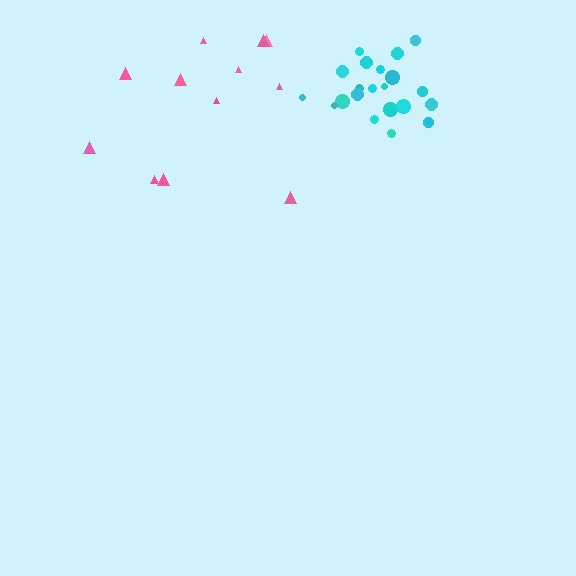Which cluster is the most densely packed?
Cyan.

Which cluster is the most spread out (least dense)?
Pink.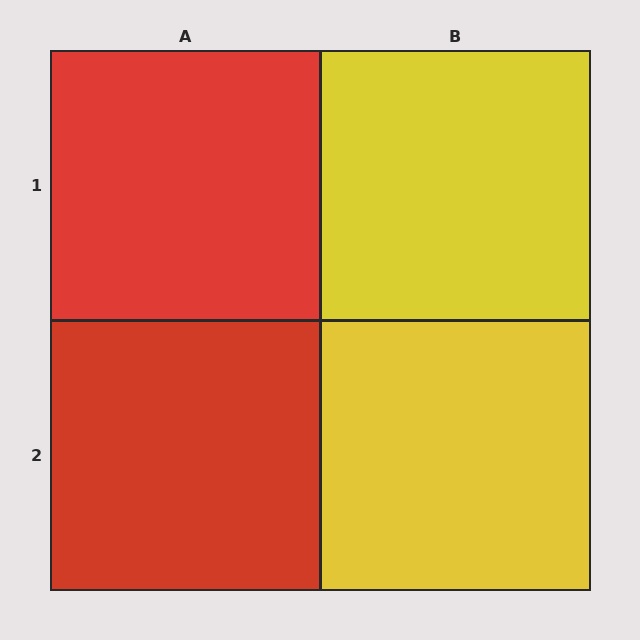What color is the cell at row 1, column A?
Red.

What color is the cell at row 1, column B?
Yellow.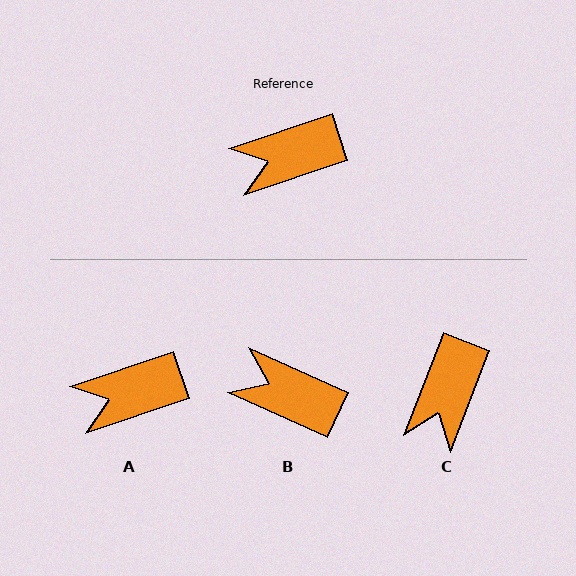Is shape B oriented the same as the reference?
No, it is off by about 43 degrees.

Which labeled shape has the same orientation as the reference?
A.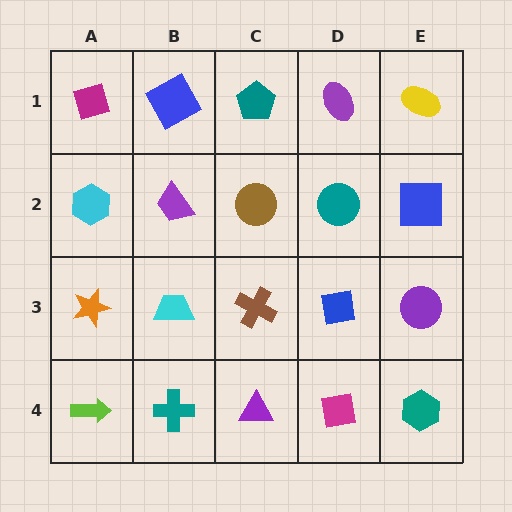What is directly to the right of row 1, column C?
A purple ellipse.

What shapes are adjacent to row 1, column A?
A cyan hexagon (row 2, column A), a blue square (row 1, column B).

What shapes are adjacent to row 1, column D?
A teal circle (row 2, column D), a teal pentagon (row 1, column C), a yellow ellipse (row 1, column E).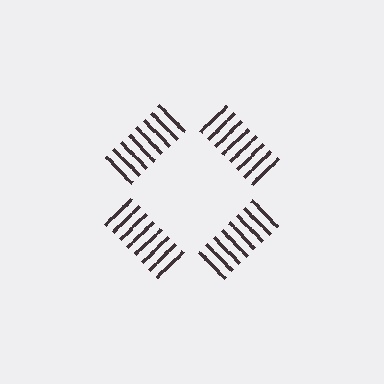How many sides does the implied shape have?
4 sides — the line-ends trace a square.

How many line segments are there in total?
32 — 8 along each of the 4 edges.